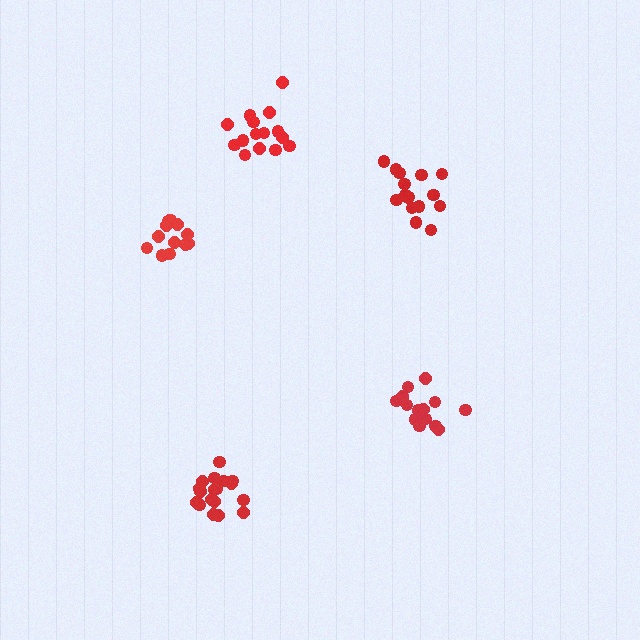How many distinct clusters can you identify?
There are 5 distinct clusters.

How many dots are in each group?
Group 1: 16 dots, Group 2: 14 dots, Group 3: 19 dots, Group 4: 14 dots, Group 5: 15 dots (78 total).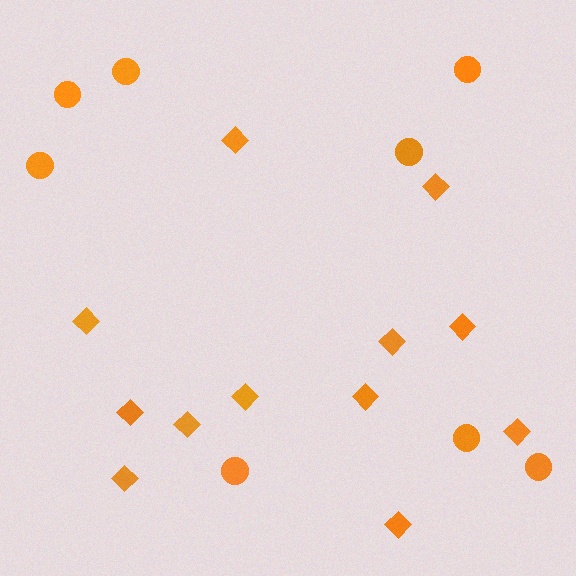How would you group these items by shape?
There are 2 groups: one group of diamonds (12) and one group of circles (8).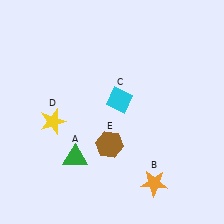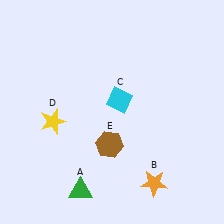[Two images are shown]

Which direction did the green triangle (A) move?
The green triangle (A) moved down.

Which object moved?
The green triangle (A) moved down.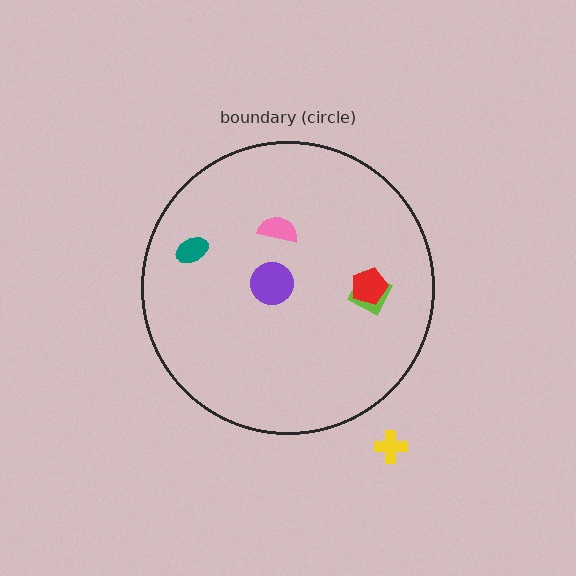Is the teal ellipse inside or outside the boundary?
Inside.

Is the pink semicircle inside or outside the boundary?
Inside.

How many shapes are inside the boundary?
5 inside, 1 outside.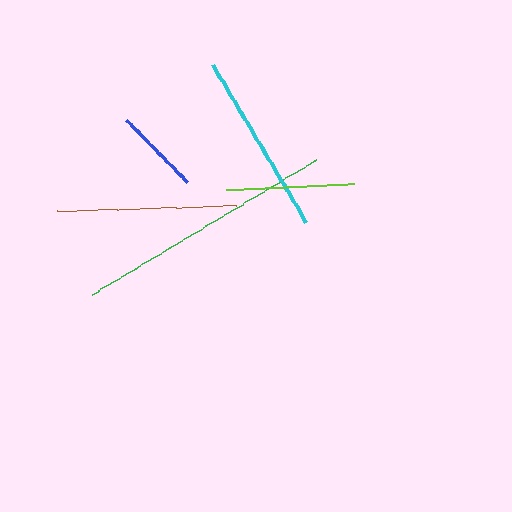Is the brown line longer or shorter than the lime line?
The brown line is longer than the lime line.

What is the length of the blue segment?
The blue segment is approximately 88 pixels long.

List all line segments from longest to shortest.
From longest to shortest: green, cyan, brown, lime, blue.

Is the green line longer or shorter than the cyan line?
The green line is longer than the cyan line.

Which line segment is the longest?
The green line is the longest at approximately 262 pixels.